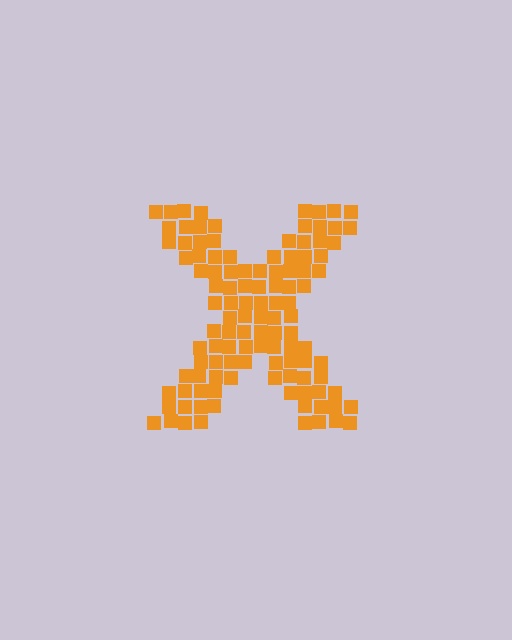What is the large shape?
The large shape is the letter X.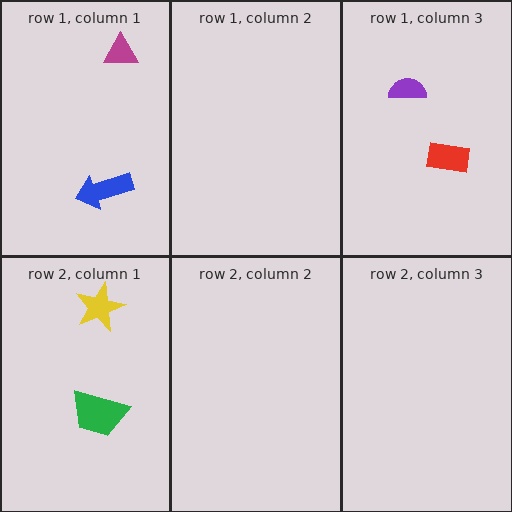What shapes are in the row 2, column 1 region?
The green trapezoid, the yellow star.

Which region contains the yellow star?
The row 2, column 1 region.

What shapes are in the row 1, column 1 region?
The magenta triangle, the blue arrow.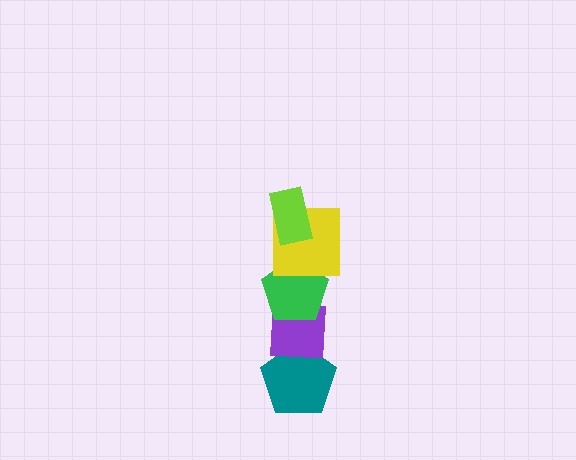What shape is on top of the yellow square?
The lime rectangle is on top of the yellow square.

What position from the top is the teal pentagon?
The teal pentagon is 5th from the top.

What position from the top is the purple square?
The purple square is 4th from the top.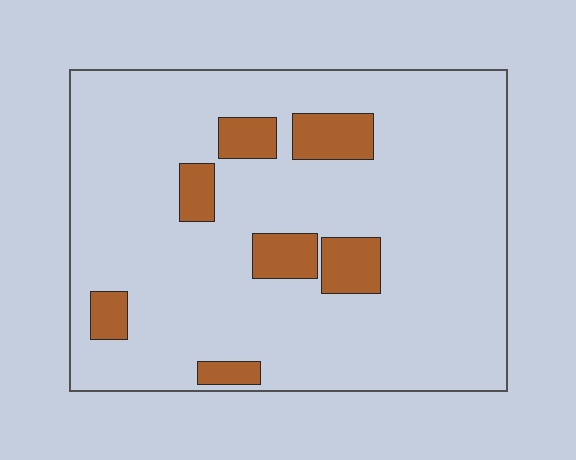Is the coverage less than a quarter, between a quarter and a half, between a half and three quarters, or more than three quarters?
Less than a quarter.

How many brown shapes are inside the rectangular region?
7.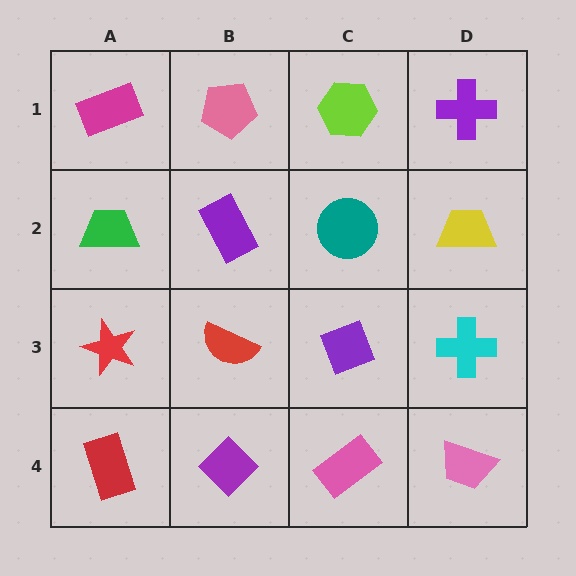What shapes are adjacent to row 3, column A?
A green trapezoid (row 2, column A), a red rectangle (row 4, column A), a red semicircle (row 3, column B).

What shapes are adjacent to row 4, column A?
A red star (row 3, column A), a purple diamond (row 4, column B).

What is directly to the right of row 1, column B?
A lime hexagon.